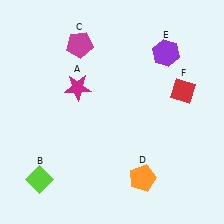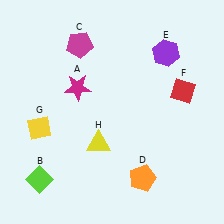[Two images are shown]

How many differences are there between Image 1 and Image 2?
There are 2 differences between the two images.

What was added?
A yellow diamond (G), a yellow triangle (H) were added in Image 2.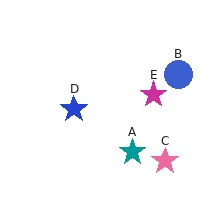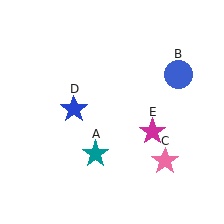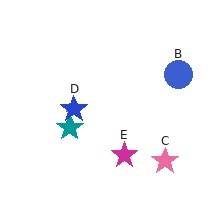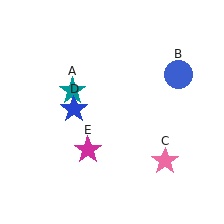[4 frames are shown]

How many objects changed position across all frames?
2 objects changed position: teal star (object A), magenta star (object E).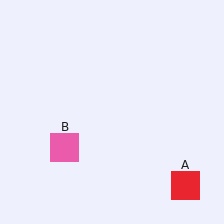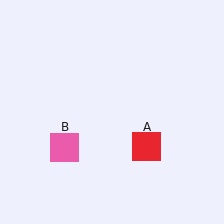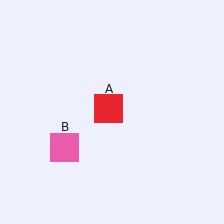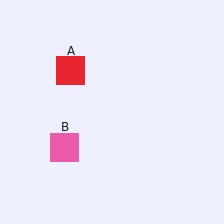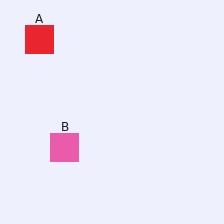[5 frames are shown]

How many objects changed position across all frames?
1 object changed position: red square (object A).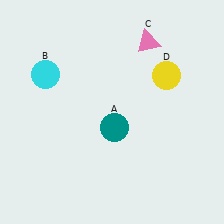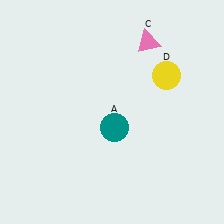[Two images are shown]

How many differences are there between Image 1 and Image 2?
There is 1 difference between the two images.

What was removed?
The cyan circle (B) was removed in Image 2.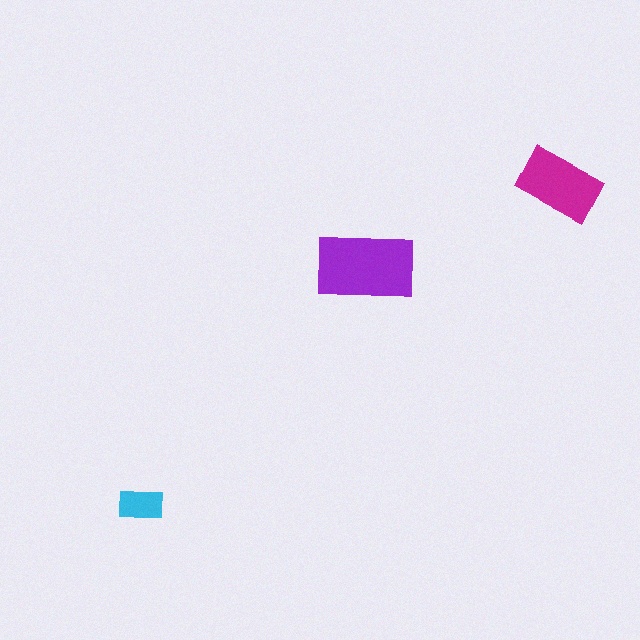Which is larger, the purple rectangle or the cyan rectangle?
The purple one.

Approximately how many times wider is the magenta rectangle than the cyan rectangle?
About 2 times wider.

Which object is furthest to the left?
The cyan rectangle is leftmost.